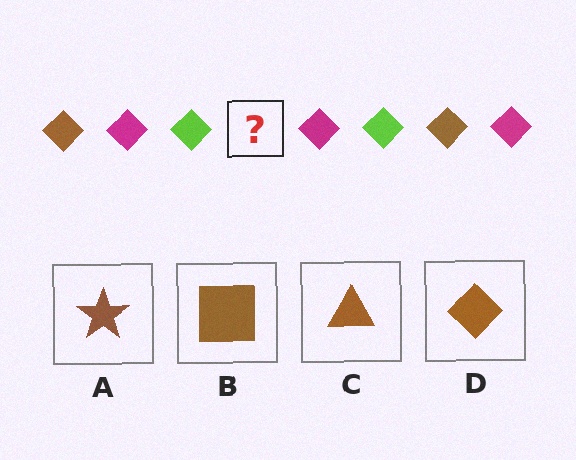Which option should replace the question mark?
Option D.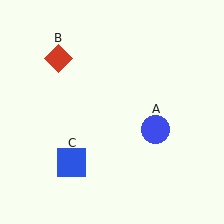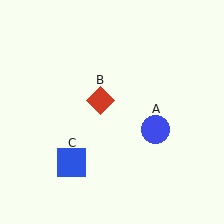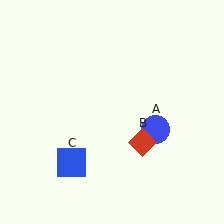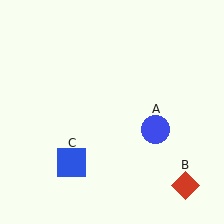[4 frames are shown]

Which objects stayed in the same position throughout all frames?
Blue circle (object A) and blue square (object C) remained stationary.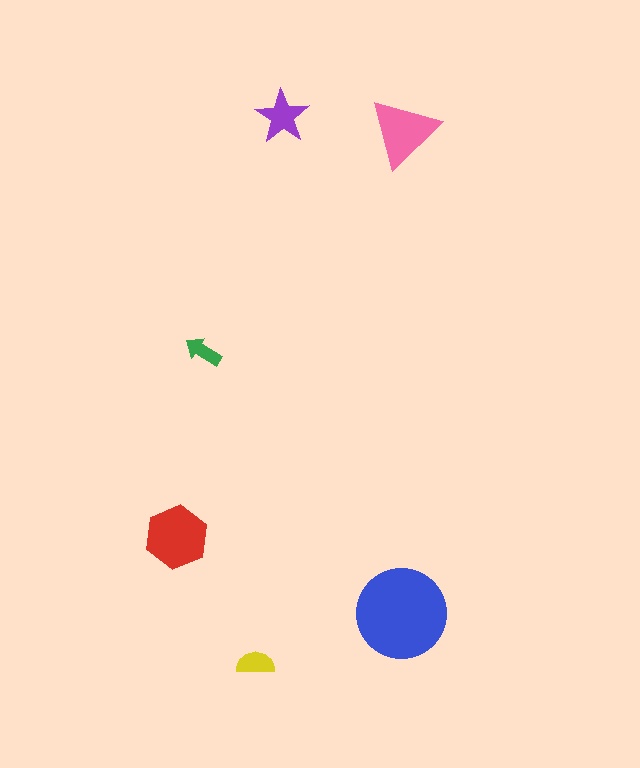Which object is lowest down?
The yellow semicircle is bottommost.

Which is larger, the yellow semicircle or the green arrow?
The yellow semicircle.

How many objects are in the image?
There are 6 objects in the image.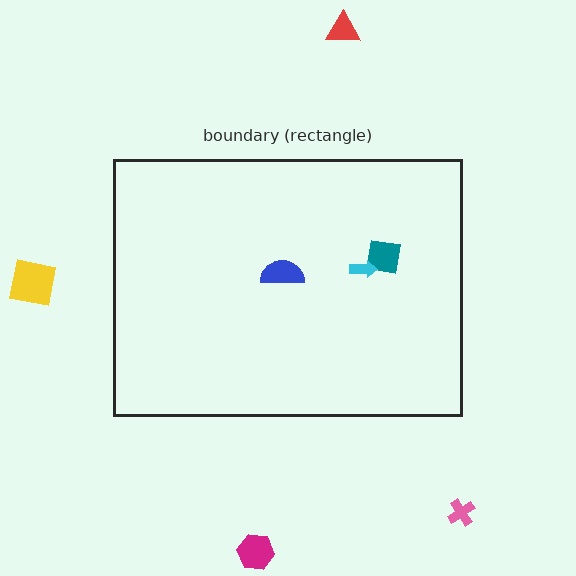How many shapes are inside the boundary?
3 inside, 4 outside.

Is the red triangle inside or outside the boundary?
Outside.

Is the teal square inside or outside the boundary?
Inside.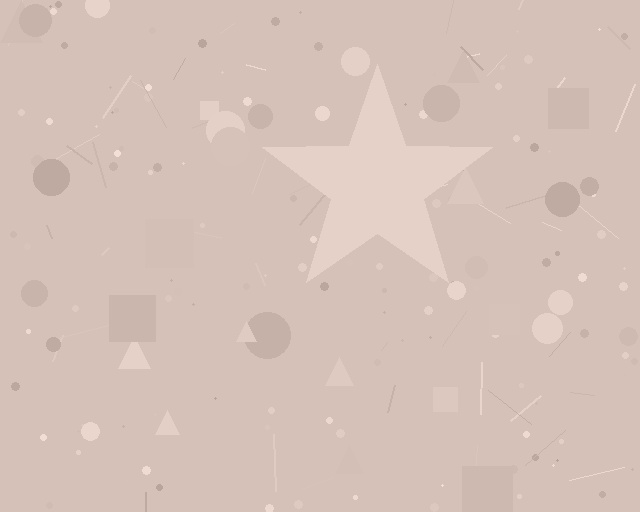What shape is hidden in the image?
A star is hidden in the image.